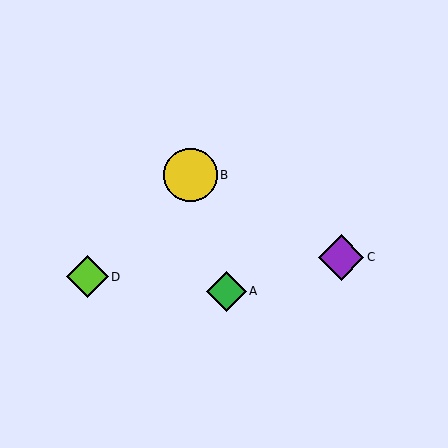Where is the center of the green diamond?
The center of the green diamond is at (226, 291).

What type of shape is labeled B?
Shape B is a yellow circle.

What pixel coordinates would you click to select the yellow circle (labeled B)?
Click at (191, 175) to select the yellow circle B.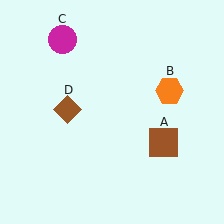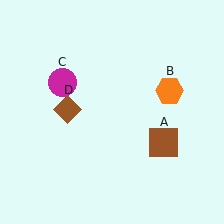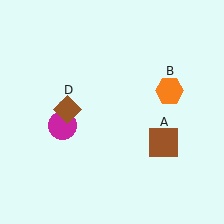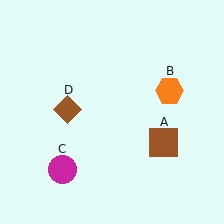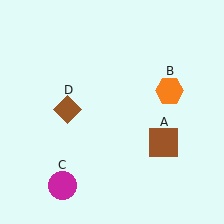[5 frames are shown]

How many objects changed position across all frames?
1 object changed position: magenta circle (object C).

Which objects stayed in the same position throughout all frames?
Brown square (object A) and orange hexagon (object B) and brown diamond (object D) remained stationary.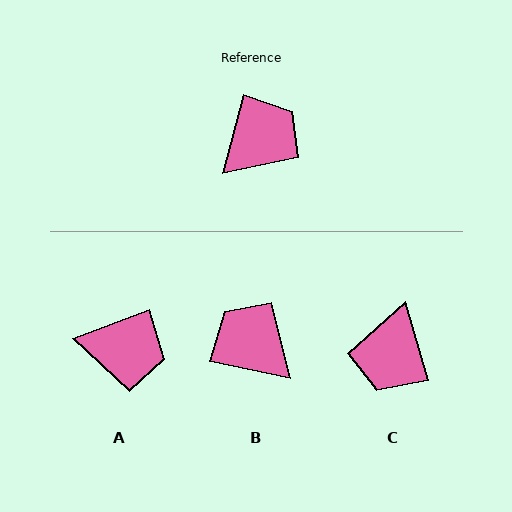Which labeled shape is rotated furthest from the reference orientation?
C, about 149 degrees away.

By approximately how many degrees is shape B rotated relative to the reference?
Approximately 92 degrees counter-clockwise.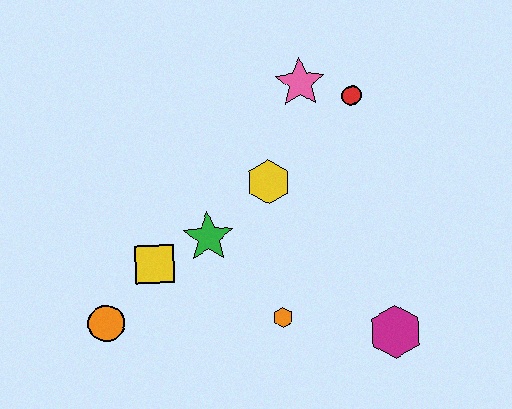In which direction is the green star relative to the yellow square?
The green star is to the right of the yellow square.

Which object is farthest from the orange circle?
The red circle is farthest from the orange circle.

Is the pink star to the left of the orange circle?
No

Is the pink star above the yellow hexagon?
Yes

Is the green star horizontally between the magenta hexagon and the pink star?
No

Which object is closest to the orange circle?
The yellow square is closest to the orange circle.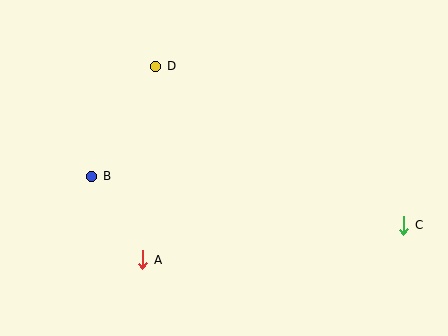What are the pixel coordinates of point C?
Point C is at (404, 225).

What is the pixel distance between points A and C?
The distance between A and C is 264 pixels.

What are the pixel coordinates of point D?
Point D is at (156, 66).